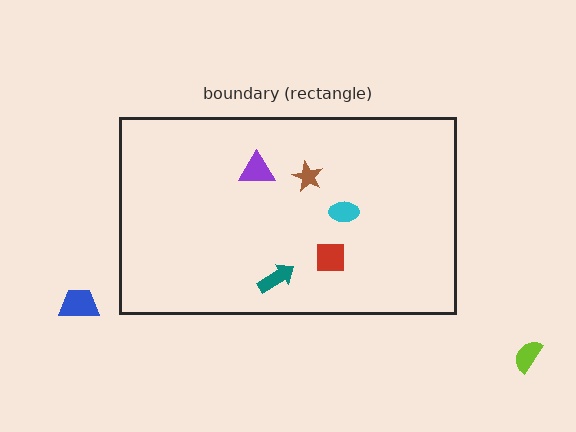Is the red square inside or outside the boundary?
Inside.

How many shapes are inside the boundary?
5 inside, 2 outside.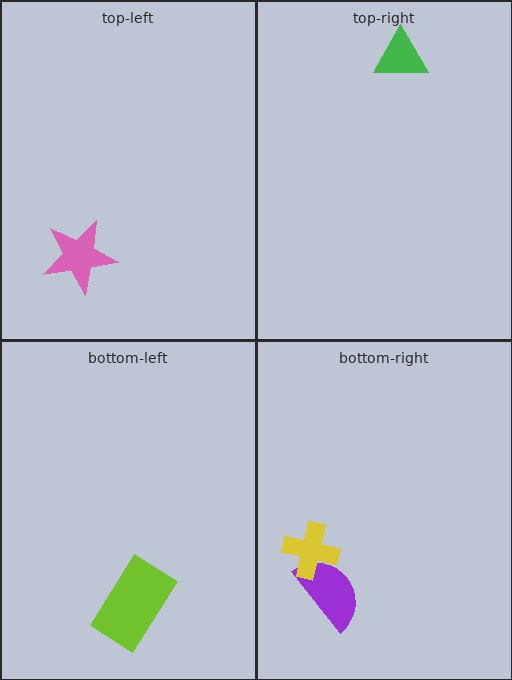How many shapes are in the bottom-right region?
2.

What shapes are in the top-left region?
The pink star.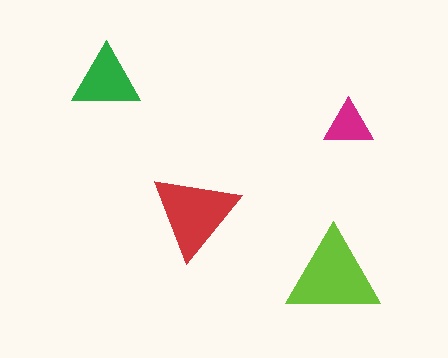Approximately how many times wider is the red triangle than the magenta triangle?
About 2 times wider.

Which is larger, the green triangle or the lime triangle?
The lime one.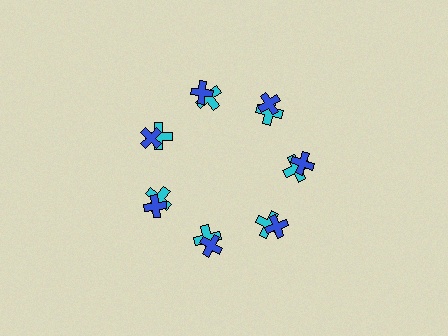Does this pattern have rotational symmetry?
Yes, this pattern has 7-fold rotational symmetry. It looks the same after rotating 51 degrees around the center.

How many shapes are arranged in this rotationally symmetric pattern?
There are 14 shapes, arranged in 7 groups of 2.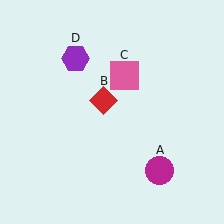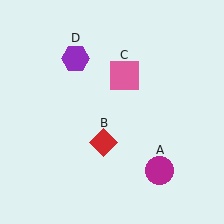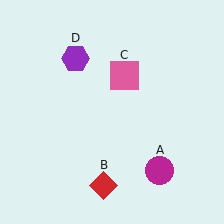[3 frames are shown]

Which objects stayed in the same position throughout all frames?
Magenta circle (object A) and pink square (object C) and purple hexagon (object D) remained stationary.